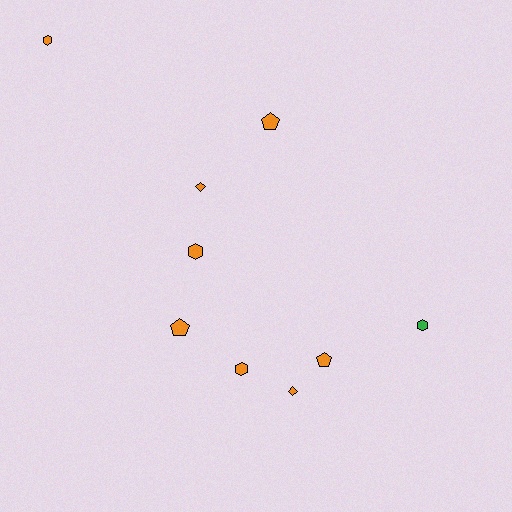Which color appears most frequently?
Orange, with 8 objects.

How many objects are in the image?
There are 9 objects.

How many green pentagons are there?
There are no green pentagons.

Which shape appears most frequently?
Hexagon, with 4 objects.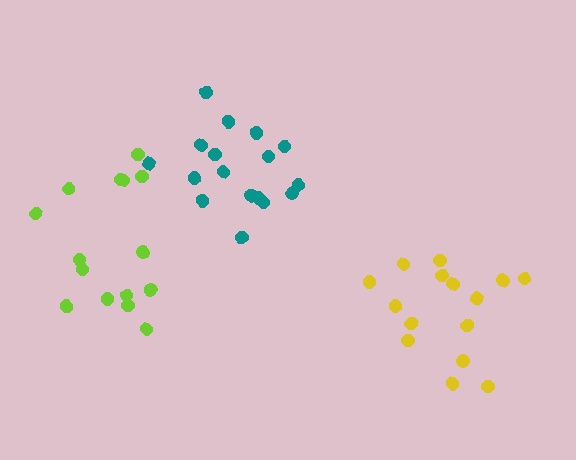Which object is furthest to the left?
The lime cluster is leftmost.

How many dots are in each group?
Group 1: 15 dots, Group 2: 15 dots, Group 3: 17 dots (47 total).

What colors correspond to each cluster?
The clusters are colored: lime, yellow, teal.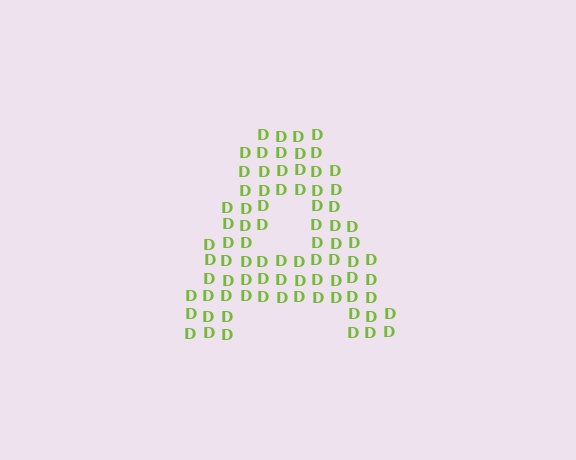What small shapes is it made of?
It is made of small letter D's.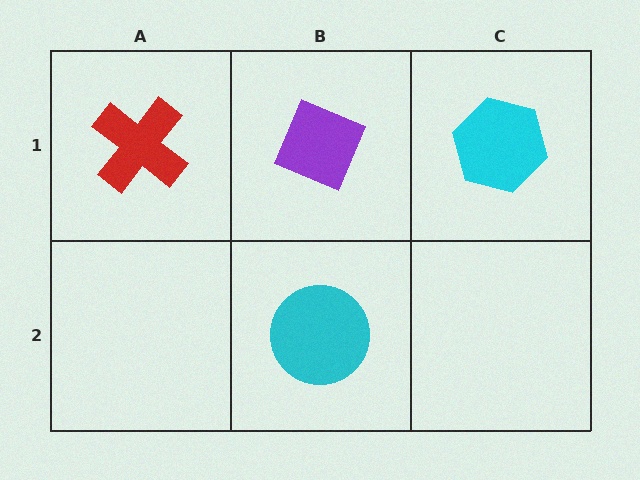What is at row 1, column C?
A cyan hexagon.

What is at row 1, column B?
A purple diamond.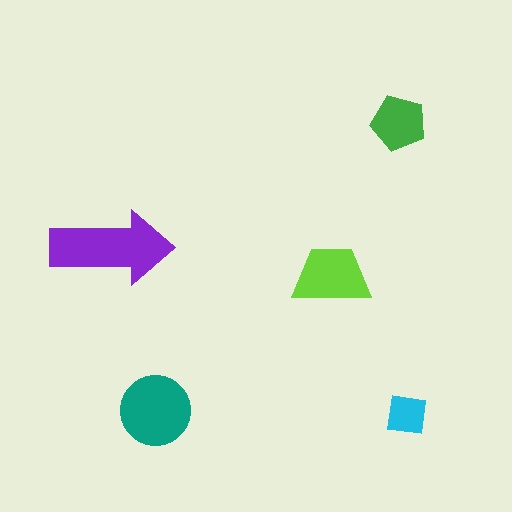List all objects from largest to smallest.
The purple arrow, the teal circle, the lime trapezoid, the green pentagon, the cyan square.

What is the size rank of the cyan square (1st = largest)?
5th.